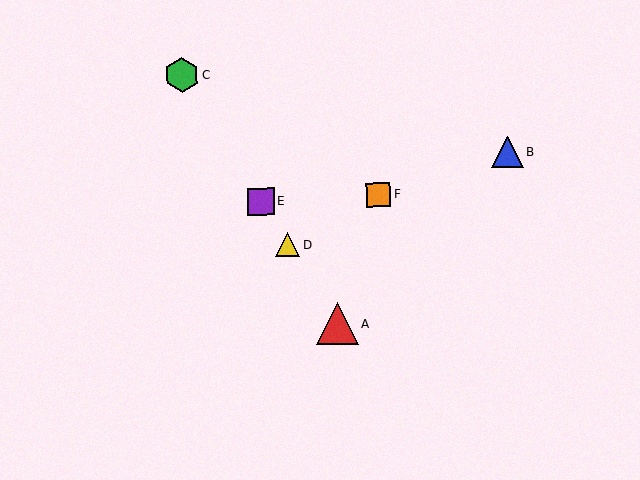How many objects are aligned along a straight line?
4 objects (A, C, D, E) are aligned along a straight line.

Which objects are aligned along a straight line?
Objects A, C, D, E are aligned along a straight line.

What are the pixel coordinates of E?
Object E is at (261, 201).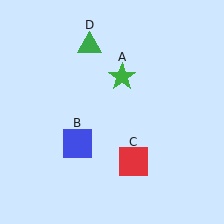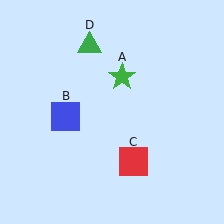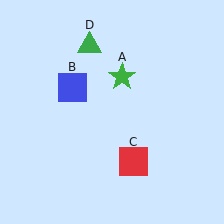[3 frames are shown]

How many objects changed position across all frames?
1 object changed position: blue square (object B).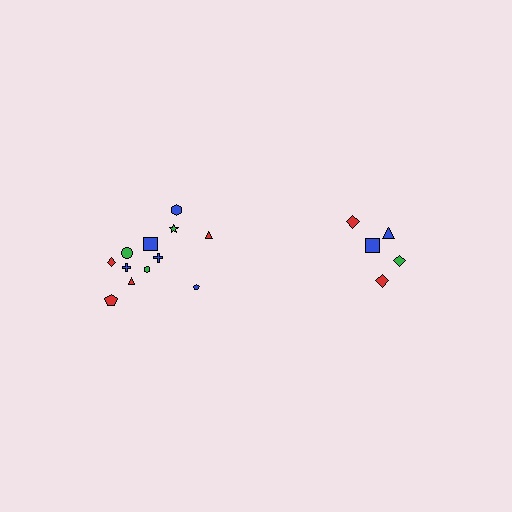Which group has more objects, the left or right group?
The left group.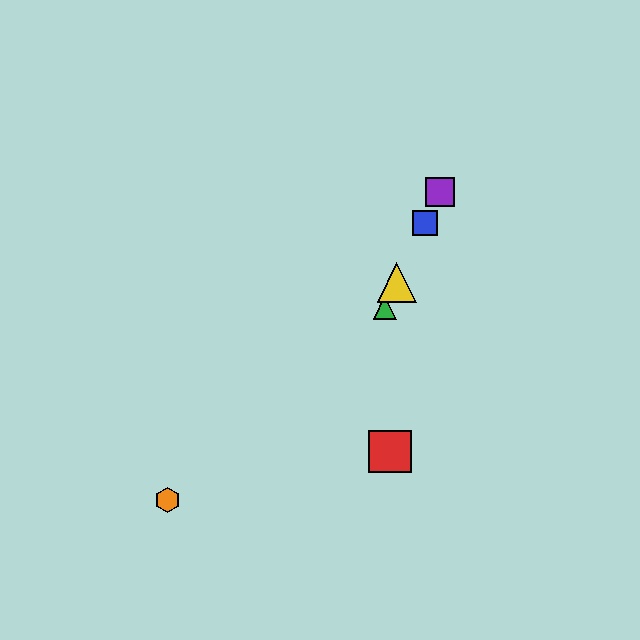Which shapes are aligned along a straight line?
The blue square, the green triangle, the yellow triangle, the purple square are aligned along a straight line.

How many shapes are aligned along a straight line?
4 shapes (the blue square, the green triangle, the yellow triangle, the purple square) are aligned along a straight line.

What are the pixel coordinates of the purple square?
The purple square is at (440, 192).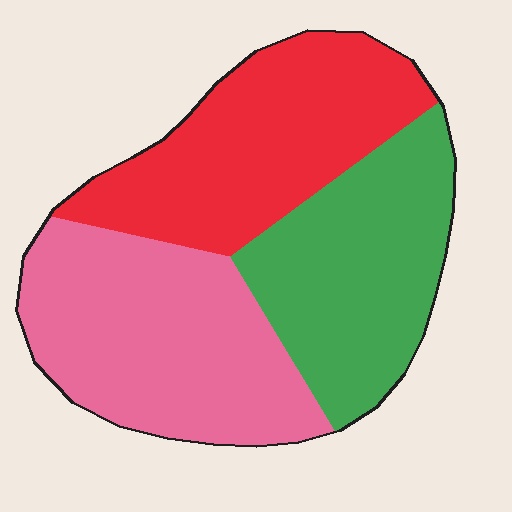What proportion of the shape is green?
Green covers about 30% of the shape.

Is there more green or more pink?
Pink.